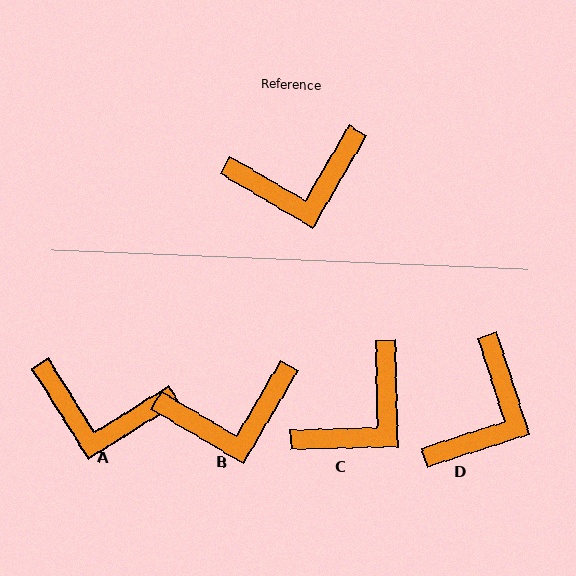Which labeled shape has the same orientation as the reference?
B.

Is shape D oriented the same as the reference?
No, it is off by about 48 degrees.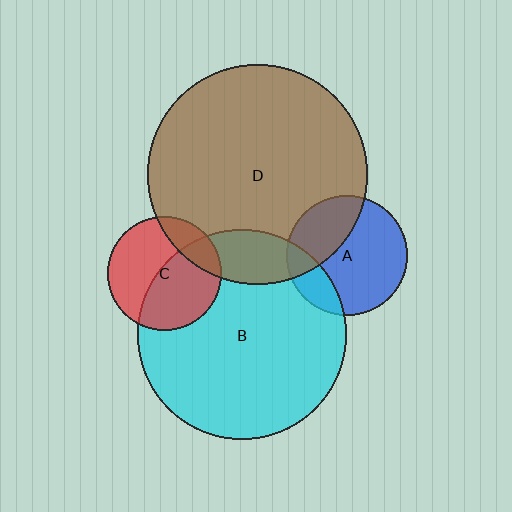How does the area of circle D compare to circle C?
Approximately 3.7 times.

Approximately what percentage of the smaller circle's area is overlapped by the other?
Approximately 15%.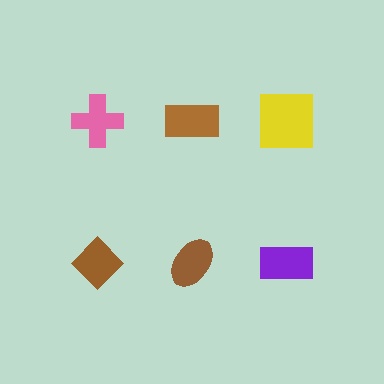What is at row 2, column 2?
A brown ellipse.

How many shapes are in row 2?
3 shapes.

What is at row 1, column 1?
A pink cross.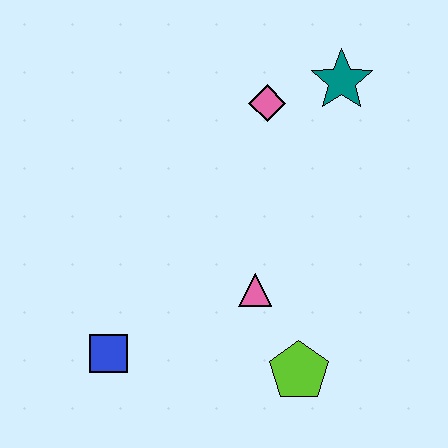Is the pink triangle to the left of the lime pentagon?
Yes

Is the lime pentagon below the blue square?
Yes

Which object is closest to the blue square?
The pink triangle is closest to the blue square.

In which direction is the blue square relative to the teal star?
The blue square is below the teal star.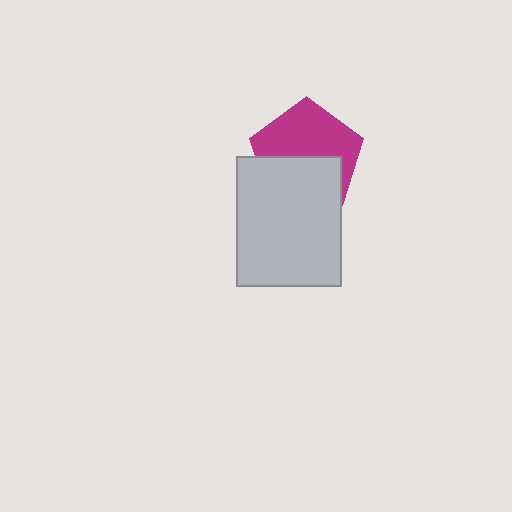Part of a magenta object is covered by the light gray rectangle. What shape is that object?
It is a pentagon.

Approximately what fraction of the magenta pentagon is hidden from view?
Roughly 45% of the magenta pentagon is hidden behind the light gray rectangle.